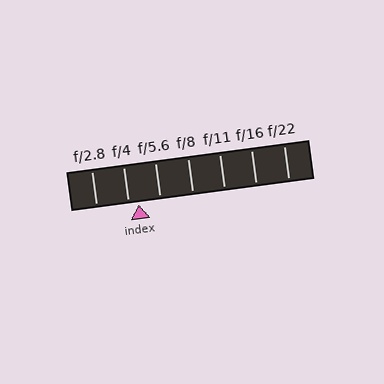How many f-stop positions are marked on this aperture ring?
There are 7 f-stop positions marked.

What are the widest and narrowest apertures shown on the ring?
The widest aperture shown is f/2.8 and the narrowest is f/22.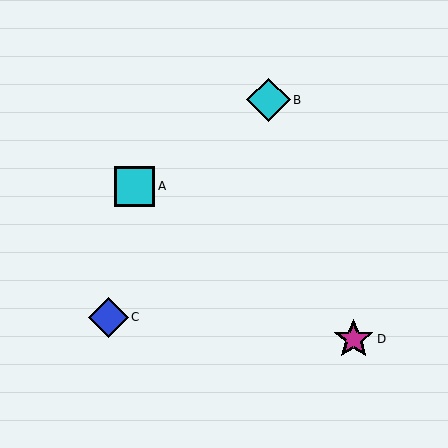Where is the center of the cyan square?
The center of the cyan square is at (135, 186).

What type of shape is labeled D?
Shape D is a magenta star.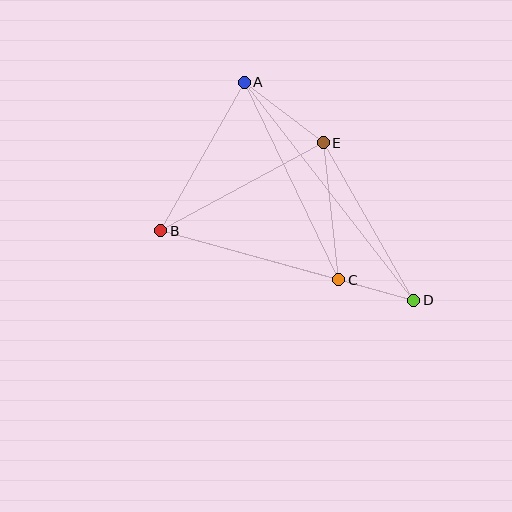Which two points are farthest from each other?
Points A and D are farthest from each other.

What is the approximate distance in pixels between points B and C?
The distance between B and C is approximately 185 pixels.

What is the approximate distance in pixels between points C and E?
The distance between C and E is approximately 137 pixels.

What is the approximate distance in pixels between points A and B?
The distance between A and B is approximately 170 pixels.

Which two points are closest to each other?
Points C and D are closest to each other.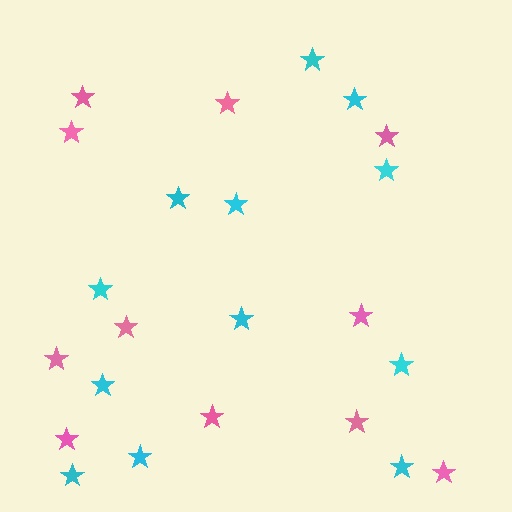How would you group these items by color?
There are 2 groups: one group of cyan stars (12) and one group of pink stars (11).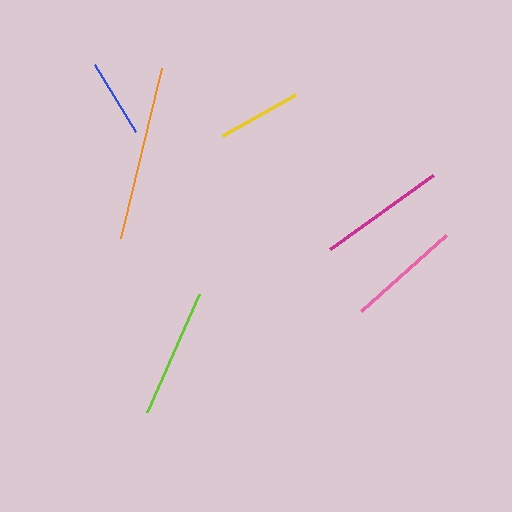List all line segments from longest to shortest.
From longest to shortest: orange, lime, magenta, pink, yellow, blue.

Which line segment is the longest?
The orange line is the longest at approximately 174 pixels.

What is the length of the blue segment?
The blue segment is approximately 79 pixels long.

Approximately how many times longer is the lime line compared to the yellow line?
The lime line is approximately 1.5 times the length of the yellow line.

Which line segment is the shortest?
The blue line is the shortest at approximately 79 pixels.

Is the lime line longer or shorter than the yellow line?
The lime line is longer than the yellow line.